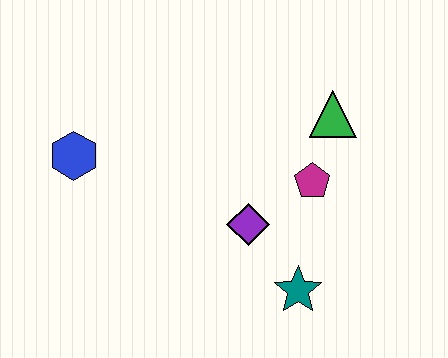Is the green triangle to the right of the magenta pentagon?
Yes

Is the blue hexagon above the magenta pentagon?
Yes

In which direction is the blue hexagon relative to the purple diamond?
The blue hexagon is to the left of the purple diamond.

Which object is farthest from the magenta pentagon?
The blue hexagon is farthest from the magenta pentagon.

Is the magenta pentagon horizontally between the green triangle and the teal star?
Yes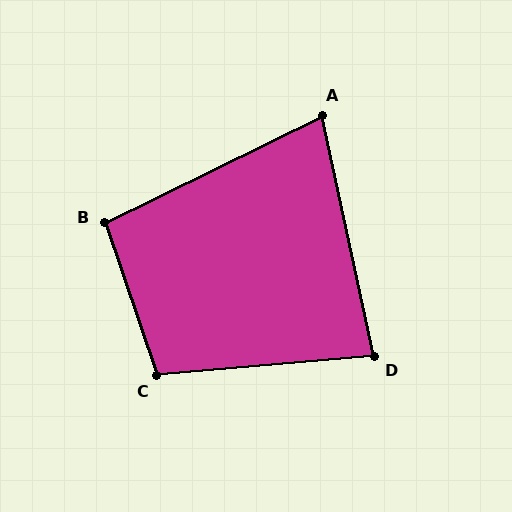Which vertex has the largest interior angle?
C, at approximately 104 degrees.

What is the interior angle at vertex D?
Approximately 83 degrees (acute).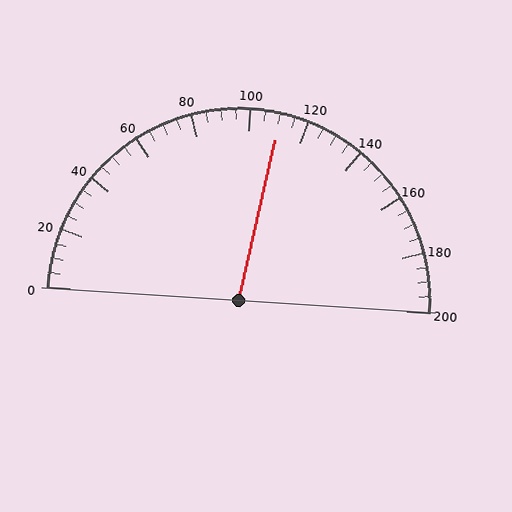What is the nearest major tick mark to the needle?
The nearest major tick mark is 120.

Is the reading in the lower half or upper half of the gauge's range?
The reading is in the upper half of the range (0 to 200).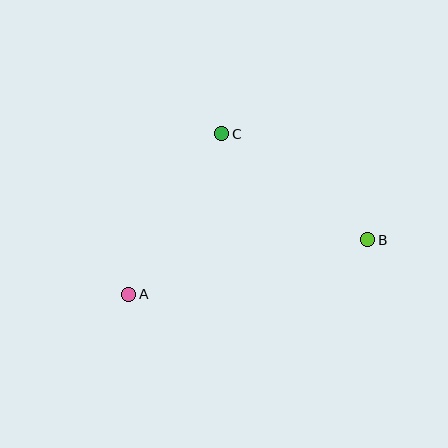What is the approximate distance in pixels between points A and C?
The distance between A and C is approximately 185 pixels.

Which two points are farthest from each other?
Points A and B are farthest from each other.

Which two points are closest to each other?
Points B and C are closest to each other.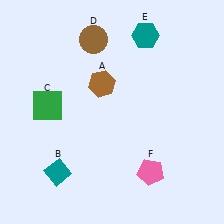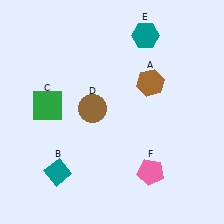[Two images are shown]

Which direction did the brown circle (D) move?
The brown circle (D) moved down.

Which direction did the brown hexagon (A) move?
The brown hexagon (A) moved right.